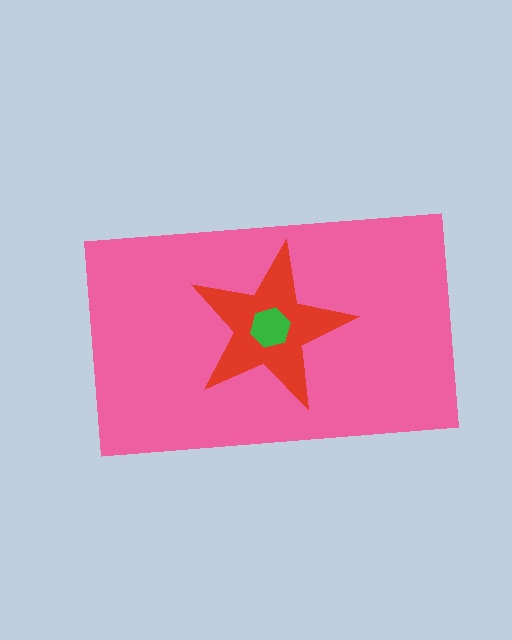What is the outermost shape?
The pink rectangle.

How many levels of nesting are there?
3.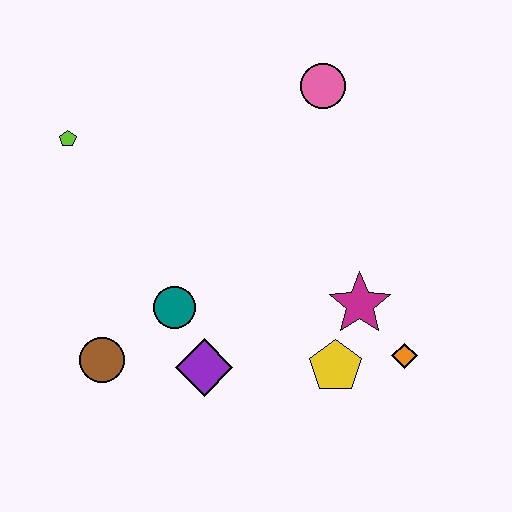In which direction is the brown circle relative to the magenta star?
The brown circle is to the left of the magenta star.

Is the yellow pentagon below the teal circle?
Yes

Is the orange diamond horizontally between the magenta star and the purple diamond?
No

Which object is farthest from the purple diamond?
The pink circle is farthest from the purple diamond.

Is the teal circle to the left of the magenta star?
Yes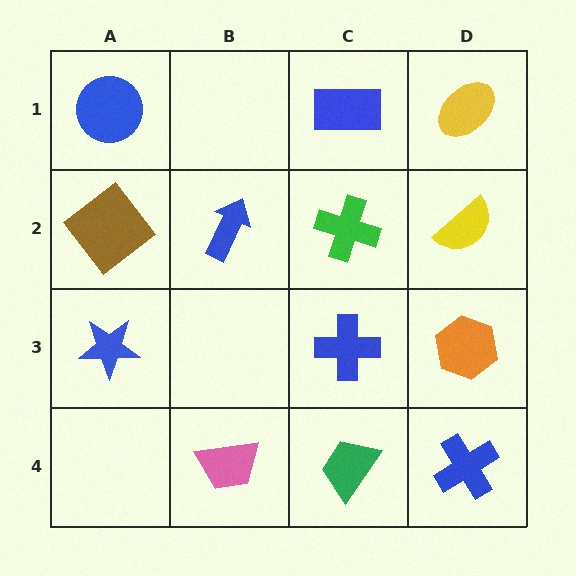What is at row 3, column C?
A blue cross.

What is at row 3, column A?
A blue star.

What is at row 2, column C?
A green cross.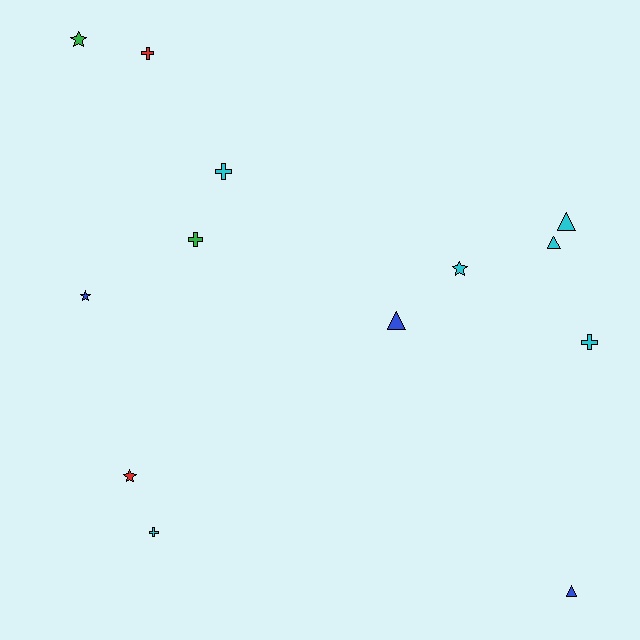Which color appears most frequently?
Cyan, with 6 objects.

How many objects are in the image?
There are 13 objects.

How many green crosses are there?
There is 1 green cross.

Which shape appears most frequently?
Cross, with 5 objects.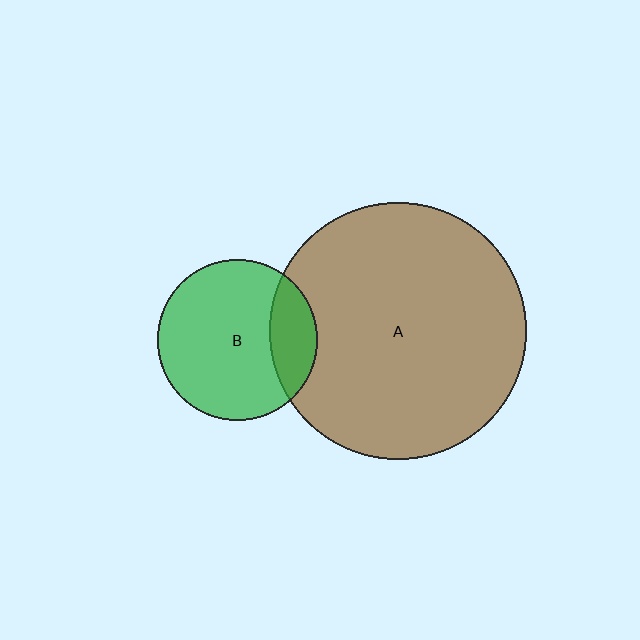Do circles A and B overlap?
Yes.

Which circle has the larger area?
Circle A (brown).